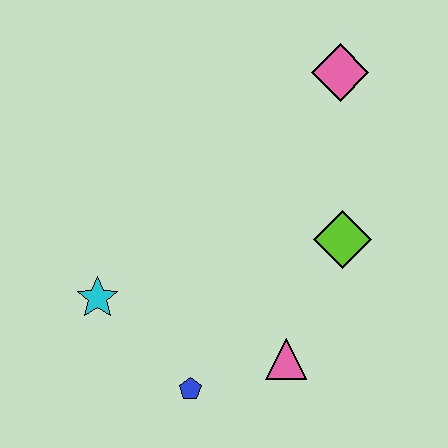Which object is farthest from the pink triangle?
The pink diamond is farthest from the pink triangle.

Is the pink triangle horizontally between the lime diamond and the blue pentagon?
Yes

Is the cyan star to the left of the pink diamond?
Yes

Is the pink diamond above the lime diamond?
Yes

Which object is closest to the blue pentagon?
The pink triangle is closest to the blue pentagon.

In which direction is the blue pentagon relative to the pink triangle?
The blue pentagon is to the left of the pink triangle.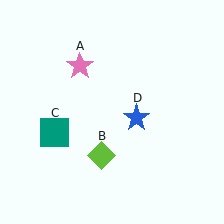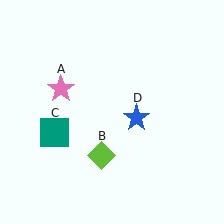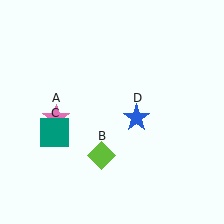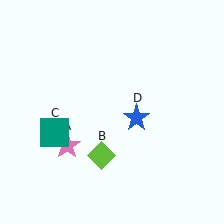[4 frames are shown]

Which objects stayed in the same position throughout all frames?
Lime diamond (object B) and teal square (object C) and blue star (object D) remained stationary.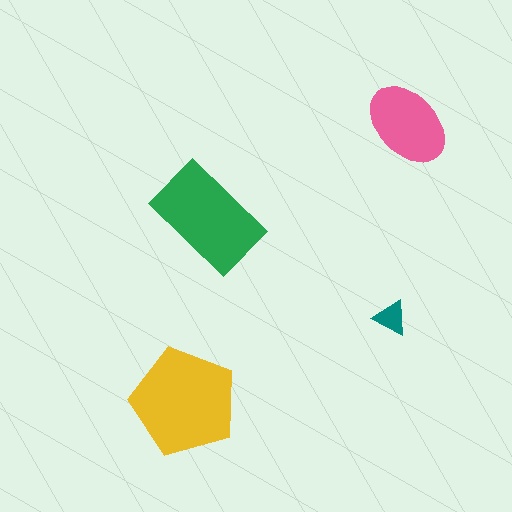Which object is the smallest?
The teal triangle.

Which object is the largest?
The yellow pentagon.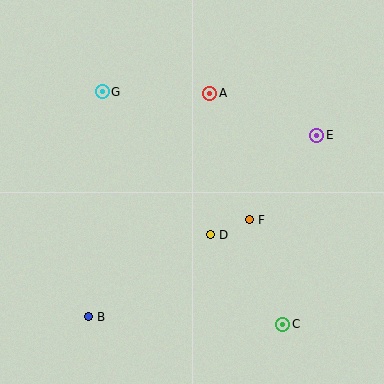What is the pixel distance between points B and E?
The distance between B and E is 292 pixels.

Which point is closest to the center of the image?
Point D at (210, 235) is closest to the center.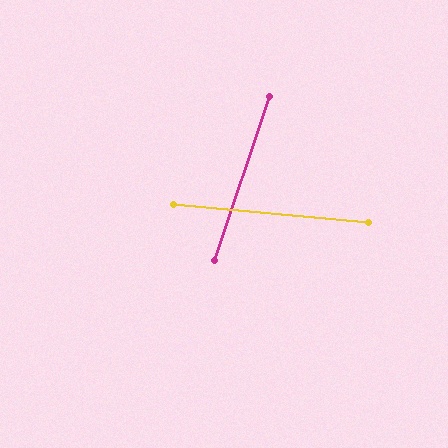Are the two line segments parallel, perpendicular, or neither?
Neither parallel nor perpendicular — they differ by about 77°.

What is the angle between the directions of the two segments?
Approximately 77 degrees.